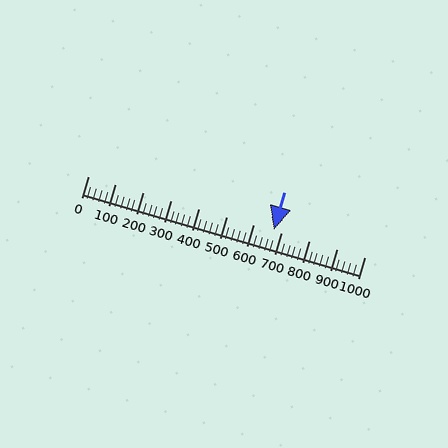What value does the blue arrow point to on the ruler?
The blue arrow points to approximately 670.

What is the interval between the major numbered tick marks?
The major tick marks are spaced 100 units apart.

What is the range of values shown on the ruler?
The ruler shows values from 0 to 1000.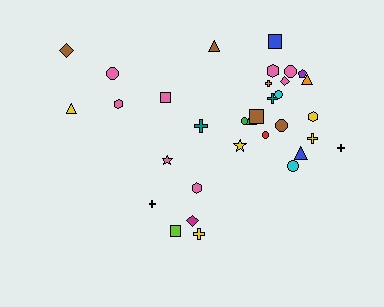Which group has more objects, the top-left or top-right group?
The top-right group.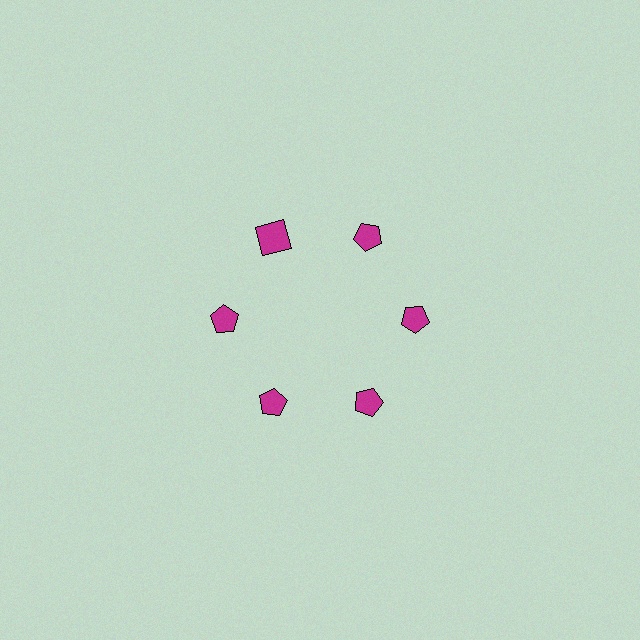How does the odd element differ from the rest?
It has a different shape: square instead of pentagon.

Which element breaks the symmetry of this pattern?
The magenta square at roughly the 11 o'clock position breaks the symmetry. All other shapes are magenta pentagons.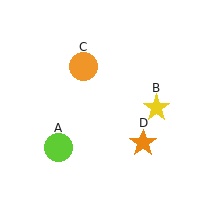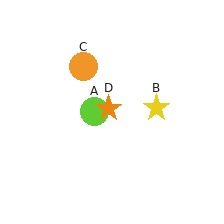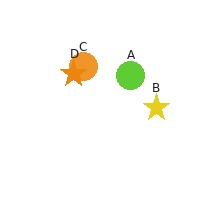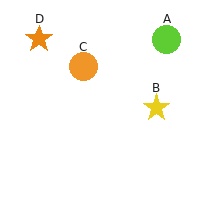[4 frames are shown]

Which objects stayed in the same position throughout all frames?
Yellow star (object B) and orange circle (object C) remained stationary.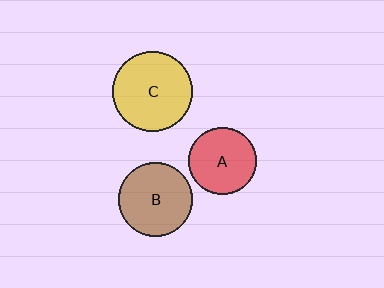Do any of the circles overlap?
No, none of the circles overlap.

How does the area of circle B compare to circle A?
Approximately 1.2 times.